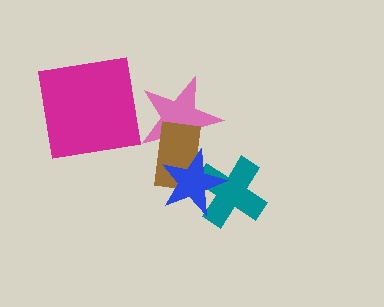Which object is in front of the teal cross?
The blue star is in front of the teal cross.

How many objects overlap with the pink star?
2 objects overlap with the pink star.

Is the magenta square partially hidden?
No, no other shape covers it.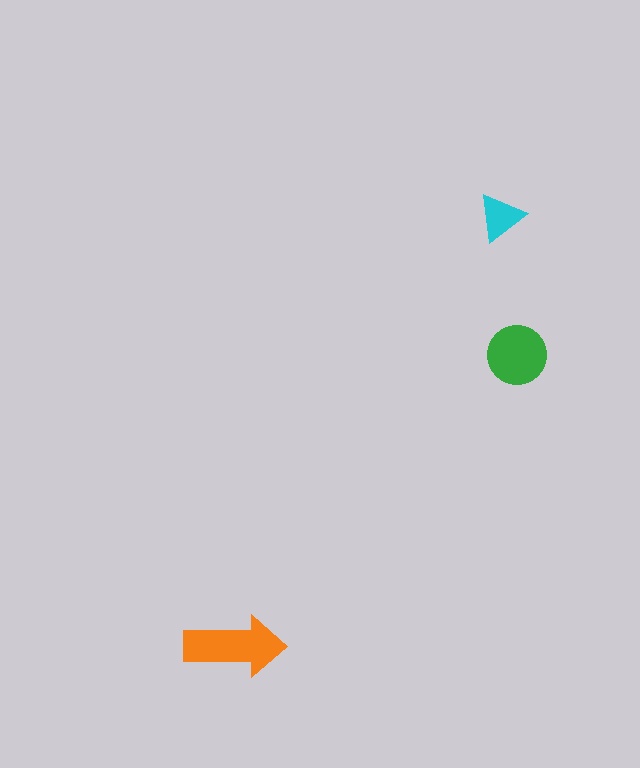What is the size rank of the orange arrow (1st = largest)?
1st.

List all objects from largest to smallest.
The orange arrow, the green circle, the cyan triangle.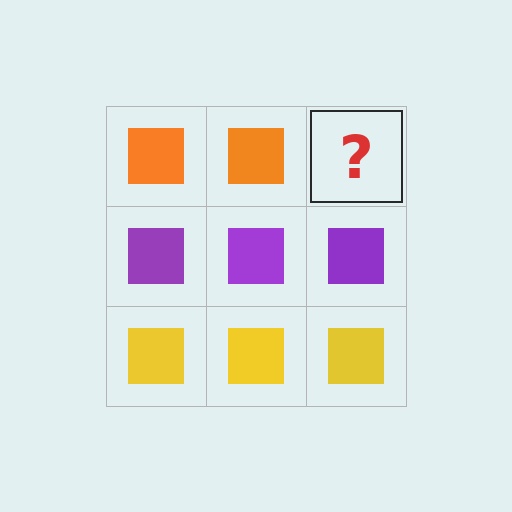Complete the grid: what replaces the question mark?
The question mark should be replaced with an orange square.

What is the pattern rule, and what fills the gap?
The rule is that each row has a consistent color. The gap should be filled with an orange square.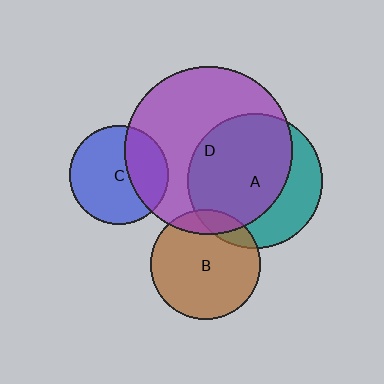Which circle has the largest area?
Circle D (purple).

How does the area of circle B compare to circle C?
Approximately 1.2 times.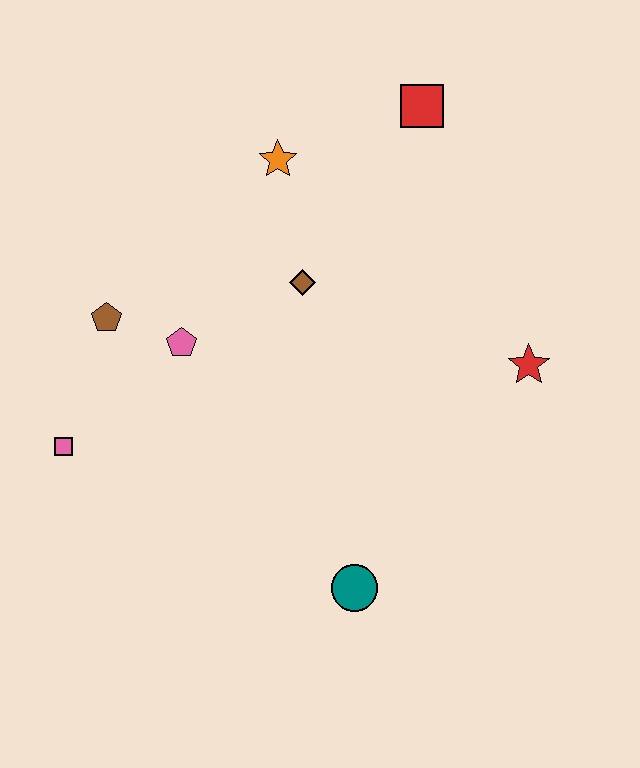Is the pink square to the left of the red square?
Yes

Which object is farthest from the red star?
The pink square is farthest from the red star.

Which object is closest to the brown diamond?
The orange star is closest to the brown diamond.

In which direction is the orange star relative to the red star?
The orange star is to the left of the red star.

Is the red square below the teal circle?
No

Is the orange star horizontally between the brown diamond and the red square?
No